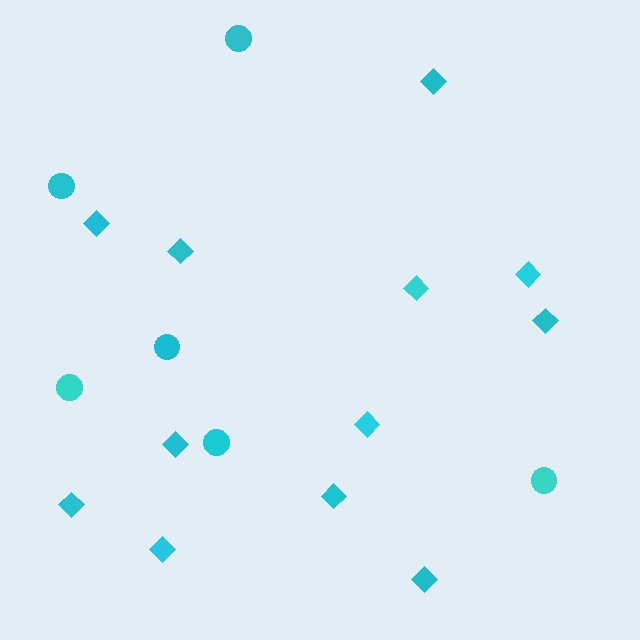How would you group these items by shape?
There are 2 groups: one group of diamonds (12) and one group of circles (6).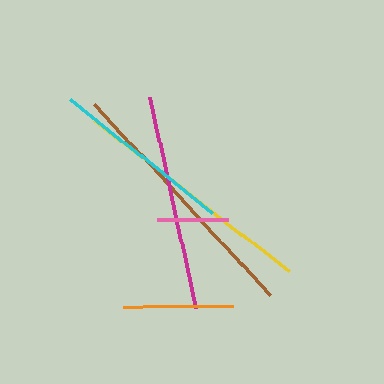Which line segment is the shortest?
The pink line is the shortest at approximately 71 pixels.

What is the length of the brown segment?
The brown segment is approximately 259 pixels long.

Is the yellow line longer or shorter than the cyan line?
The yellow line is longer than the cyan line.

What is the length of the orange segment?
The orange segment is approximately 110 pixels long.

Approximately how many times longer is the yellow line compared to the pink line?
The yellow line is approximately 3.5 times the length of the pink line.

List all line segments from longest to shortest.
From longest to shortest: brown, yellow, magenta, cyan, orange, pink.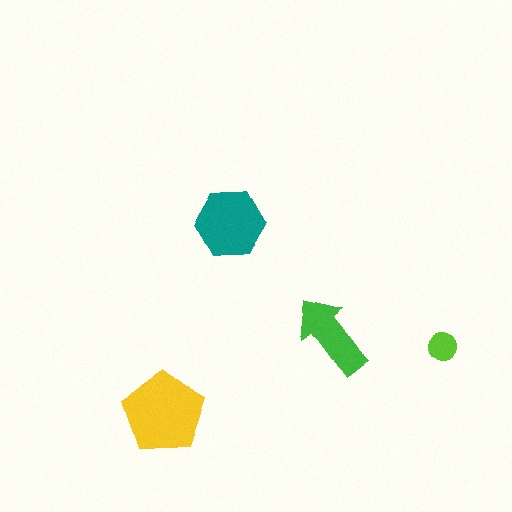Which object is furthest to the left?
The yellow pentagon is leftmost.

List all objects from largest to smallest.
The yellow pentagon, the teal hexagon, the green arrow, the lime circle.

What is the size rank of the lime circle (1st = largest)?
4th.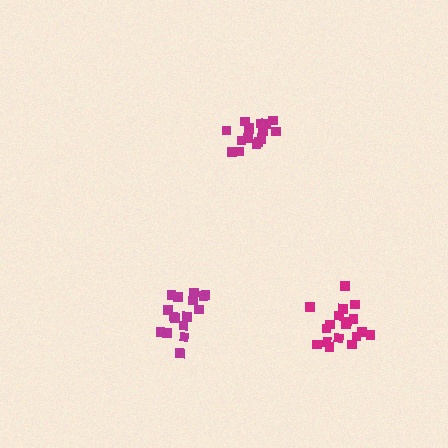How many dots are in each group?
Group 1: 16 dots, Group 2: 16 dots, Group 3: 18 dots (50 total).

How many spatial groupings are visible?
There are 3 spatial groupings.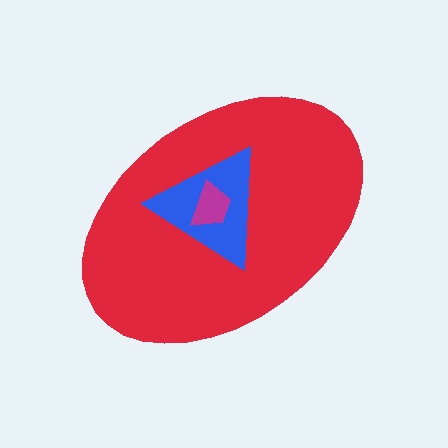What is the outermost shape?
The red ellipse.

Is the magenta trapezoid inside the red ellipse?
Yes.